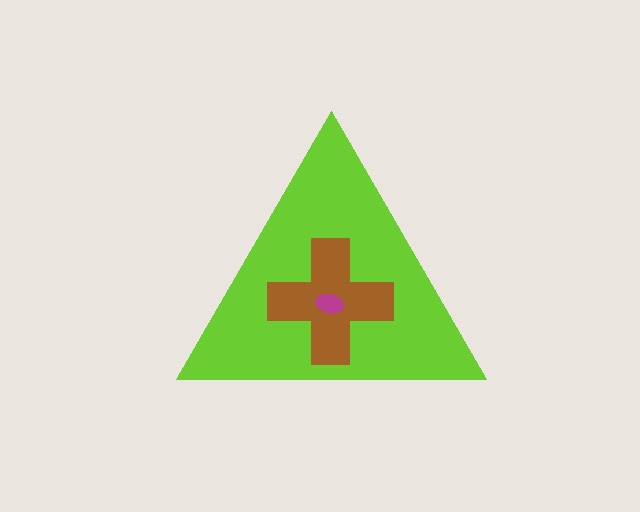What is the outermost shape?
The lime triangle.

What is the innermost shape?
The magenta ellipse.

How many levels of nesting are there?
3.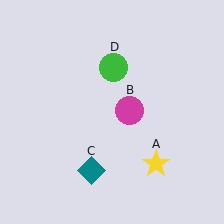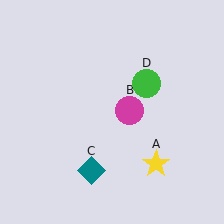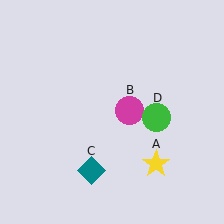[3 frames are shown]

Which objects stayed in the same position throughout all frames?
Yellow star (object A) and magenta circle (object B) and teal diamond (object C) remained stationary.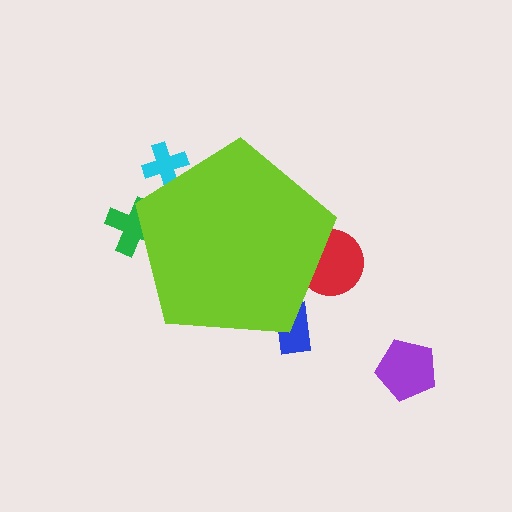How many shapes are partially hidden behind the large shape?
4 shapes are partially hidden.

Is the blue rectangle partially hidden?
Yes, the blue rectangle is partially hidden behind the lime pentagon.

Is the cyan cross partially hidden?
Yes, the cyan cross is partially hidden behind the lime pentagon.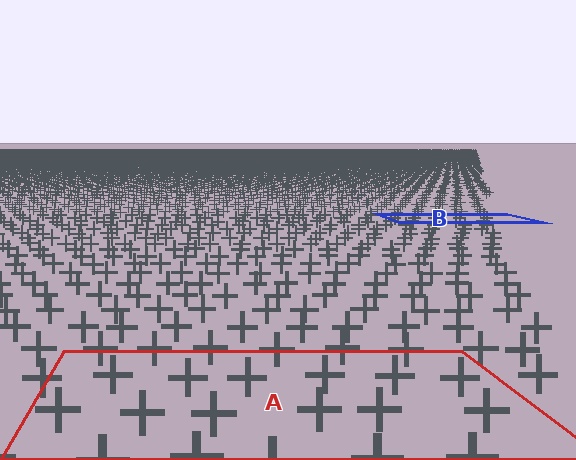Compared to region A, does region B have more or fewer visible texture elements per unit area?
Region B has more texture elements per unit area — they are packed more densely because it is farther away.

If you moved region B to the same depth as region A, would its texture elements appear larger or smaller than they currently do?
They would appear larger. At a closer depth, the same texture elements are projected at a bigger on-screen size.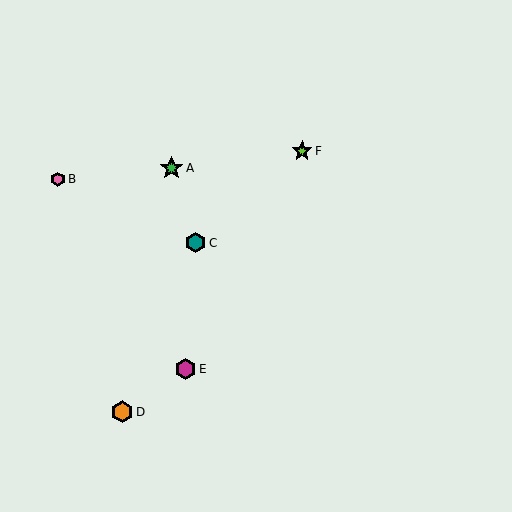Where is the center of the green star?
The center of the green star is at (171, 168).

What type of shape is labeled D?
Shape D is an orange hexagon.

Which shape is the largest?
The green star (labeled A) is the largest.